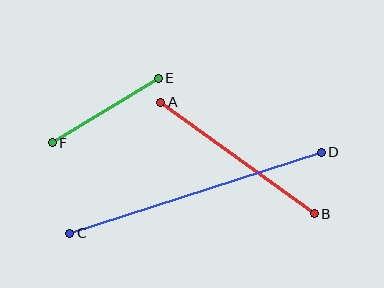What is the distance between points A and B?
The distance is approximately 190 pixels.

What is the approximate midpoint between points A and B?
The midpoint is at approximately (238, 158) pixels.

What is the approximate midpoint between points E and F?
The midpoint is at approximately (105, 111) pixels.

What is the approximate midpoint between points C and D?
The midpoint is at approximately (196, 193) pixels.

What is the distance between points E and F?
The distance is approximately 124 pixels.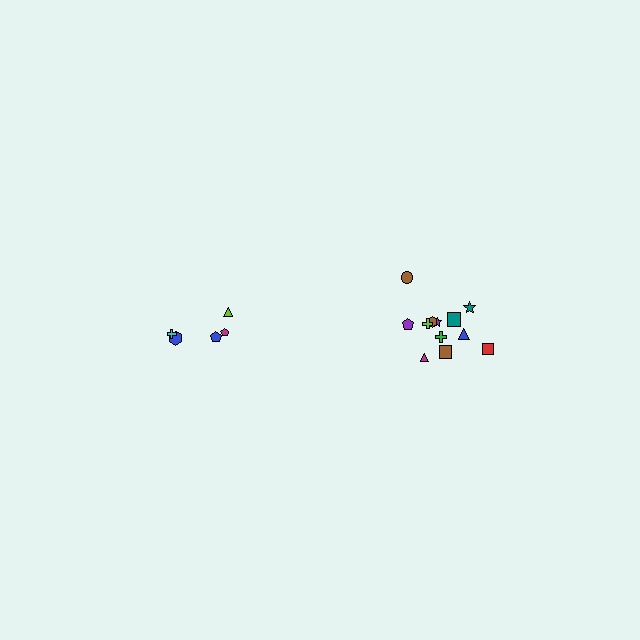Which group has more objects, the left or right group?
The right group.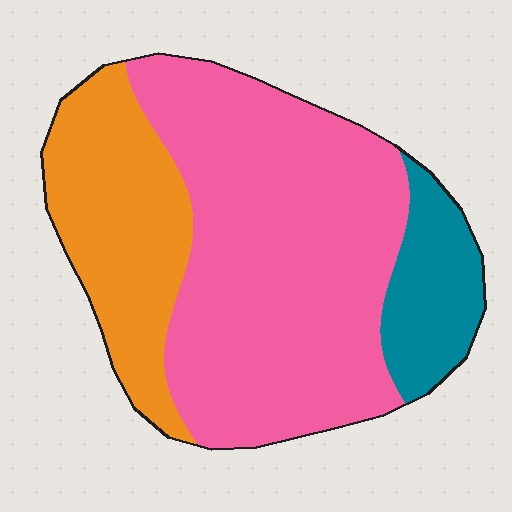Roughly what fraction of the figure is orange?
Orange takes up between a quarter and a half of the figure.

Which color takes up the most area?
Pink, at roughly 60%.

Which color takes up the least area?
Teal, at roughly 15%.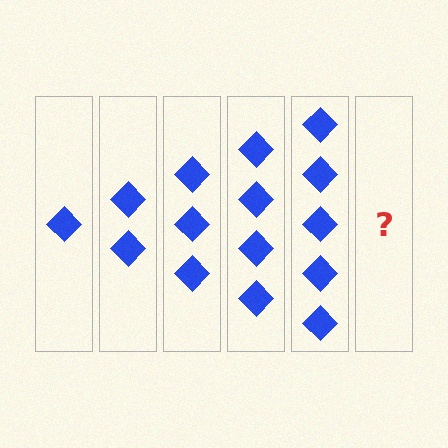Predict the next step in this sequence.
The next step is 6 diamonds.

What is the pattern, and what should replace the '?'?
The pattern is that each step adds one more diamond. The '?' should be 6 diamonds.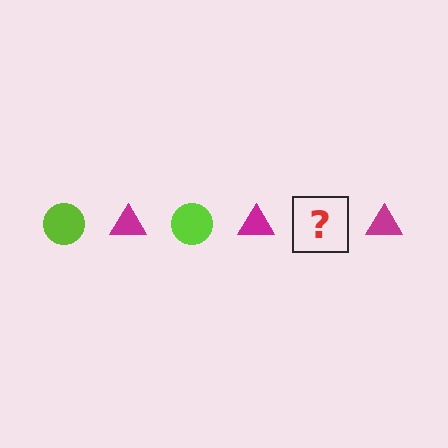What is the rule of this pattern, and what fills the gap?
The rule is that the pattern alternates between lime circle and magenta triangle. The gap should be filled with a lime circle.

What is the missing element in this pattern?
The missing element is a lime circle.